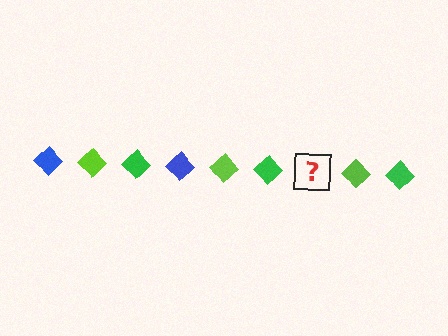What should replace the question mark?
The question mark should be replaced with a blue diamond.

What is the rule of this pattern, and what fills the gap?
The rule is that the pattern cycles through blue, lime, green diamonds. The gap should be filled with a blue diamond.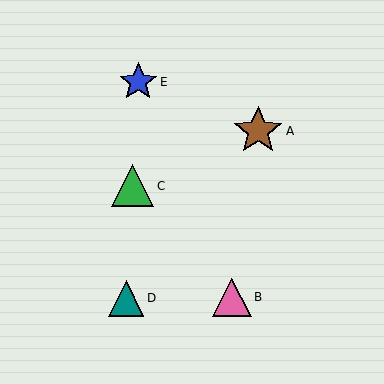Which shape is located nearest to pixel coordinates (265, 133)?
The brown star (labeled A) at (258, 131) is nearest to that location.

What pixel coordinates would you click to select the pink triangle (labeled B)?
Click at (232, 298) to select the pink triangle B.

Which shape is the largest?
The brown star (labeled A) is the largest.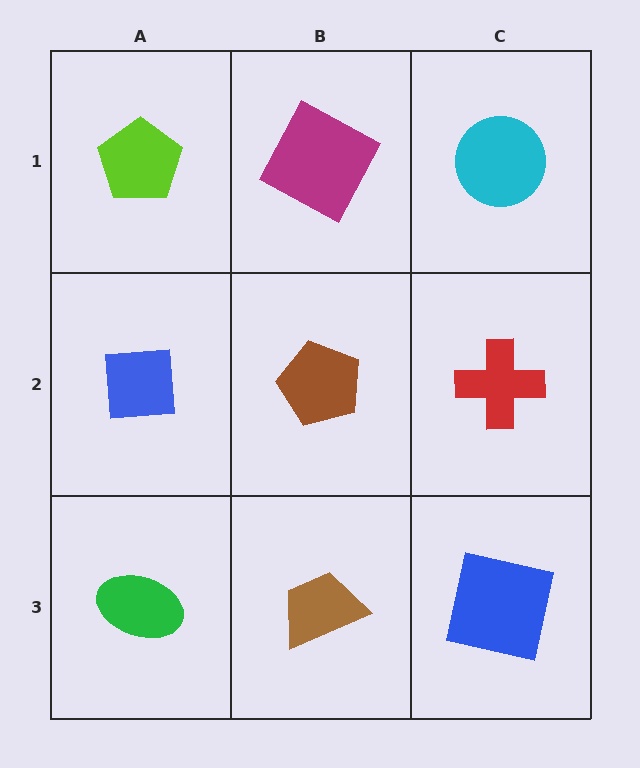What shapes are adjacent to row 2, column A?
A lime pentagon (row 1, column A), a green ellipse (row 3, column A), a brown pentagon (row 2, column B).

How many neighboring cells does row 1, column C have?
2.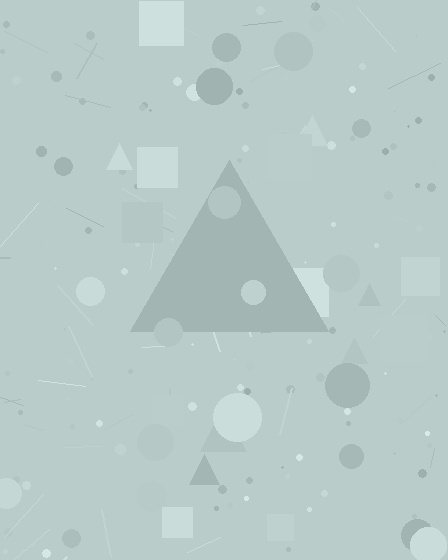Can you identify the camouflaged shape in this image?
The camouflaged shape is a triangle.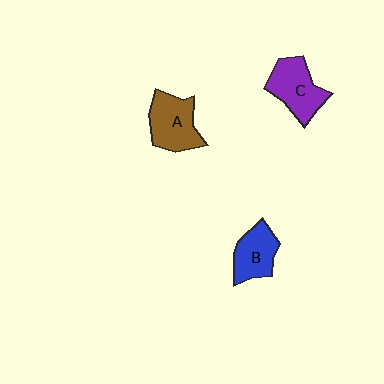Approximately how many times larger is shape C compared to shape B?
Approximately 1.2 times.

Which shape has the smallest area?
Shape B (blue).